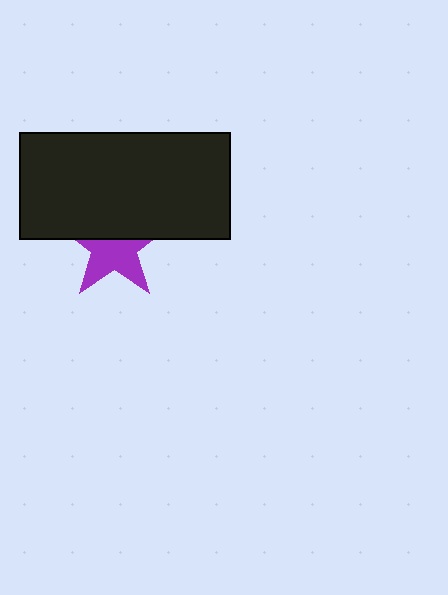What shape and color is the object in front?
The object in front is a black rectangle.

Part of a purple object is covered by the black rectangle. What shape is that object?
It is a star.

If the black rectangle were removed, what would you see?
You would see the complete purple star.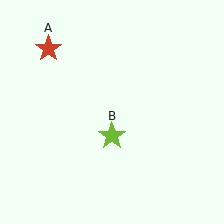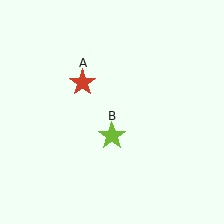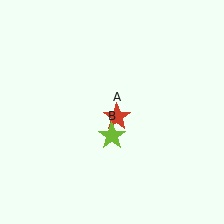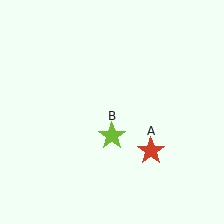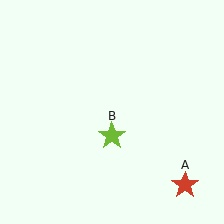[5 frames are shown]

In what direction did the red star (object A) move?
The red star (object A) moved down and to the right.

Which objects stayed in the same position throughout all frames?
Lime star (object B) remained stationary.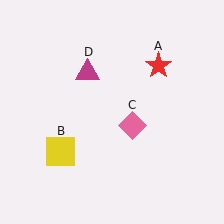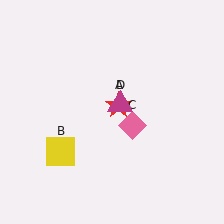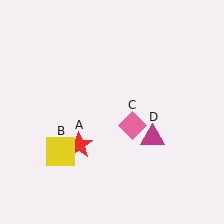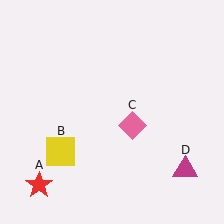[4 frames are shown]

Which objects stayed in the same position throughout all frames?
Yellow square (object B) and pink diamond (object C) remained stationary.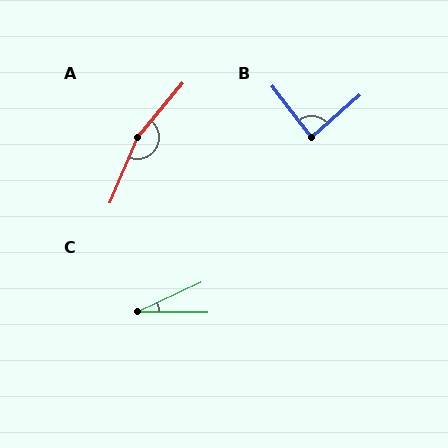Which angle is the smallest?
C, at approximately 25 degrees.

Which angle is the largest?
A, at approximately 162 degrees.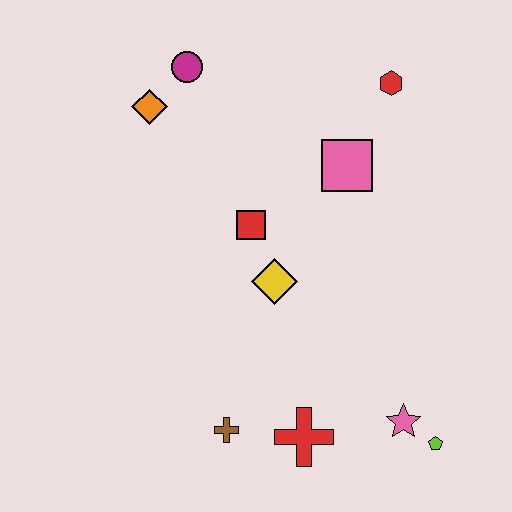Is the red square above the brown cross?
Yes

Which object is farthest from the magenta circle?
The lime pentagon is farthest from the magenta circle.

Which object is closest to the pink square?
The red hexagon is closest to the pink square.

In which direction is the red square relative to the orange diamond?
The red square is below the orange diamond.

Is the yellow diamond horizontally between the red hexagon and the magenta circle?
Yes